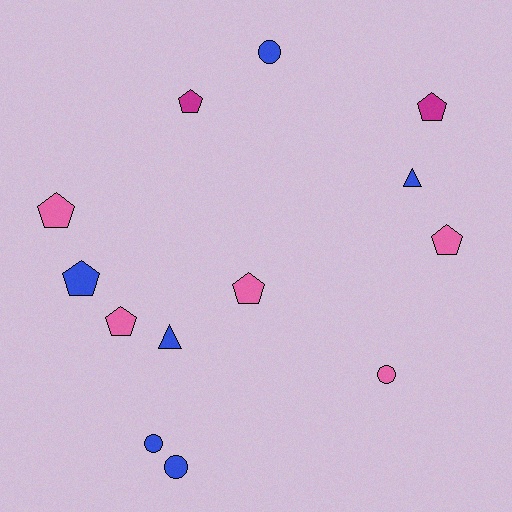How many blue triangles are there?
There are 2 blue triangles.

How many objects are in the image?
There are 13 objects.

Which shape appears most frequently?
Pentagon, with 7 objects.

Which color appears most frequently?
Blue, with 6 objects.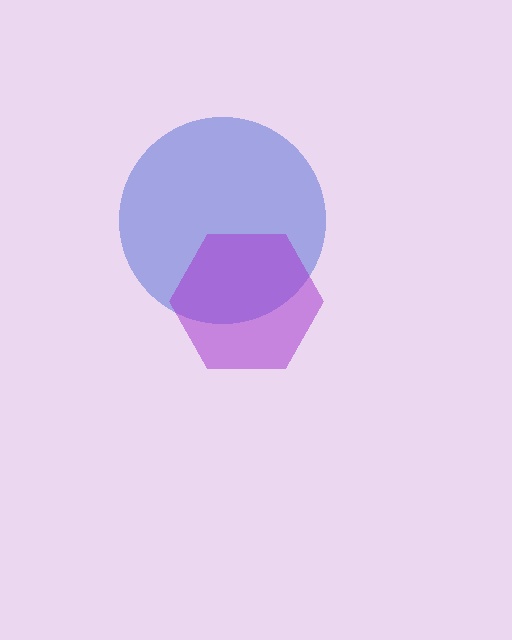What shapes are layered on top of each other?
The layered shapes are: a blue circle, a purple hexagon.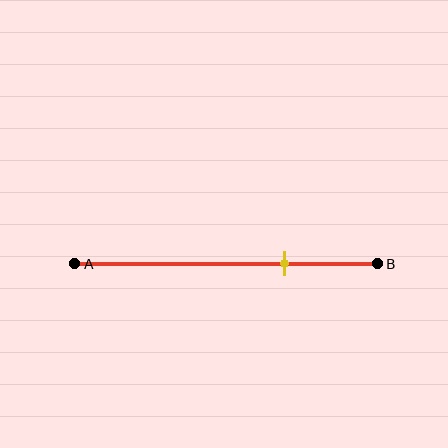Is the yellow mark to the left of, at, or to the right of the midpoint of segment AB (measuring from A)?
The yellow mark is to the right of the midpoint of segment AB.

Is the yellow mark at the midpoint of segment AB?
No, the mark is at about 70% from A, not at the 50% midpoint.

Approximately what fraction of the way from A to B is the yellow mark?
The yellow mark is approximately 70% of the way from A to B.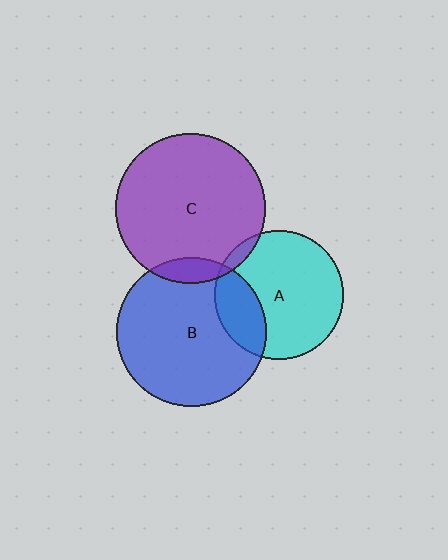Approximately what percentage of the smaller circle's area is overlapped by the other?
Approximately 10%.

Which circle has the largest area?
Circle C (purple).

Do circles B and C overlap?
Yes.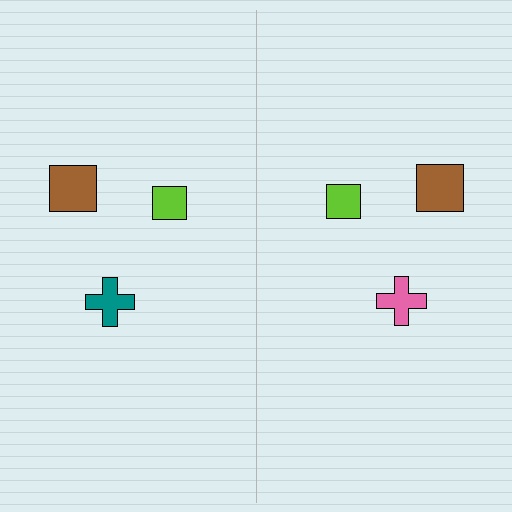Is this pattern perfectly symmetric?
No, the pattern is not perfectly symmetric. The pink cross on the right side breaks the symmetry — its mirror counterpart is teal.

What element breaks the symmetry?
The pink cross on the right side breaks the symmetry — its mirror counterpart is teal.